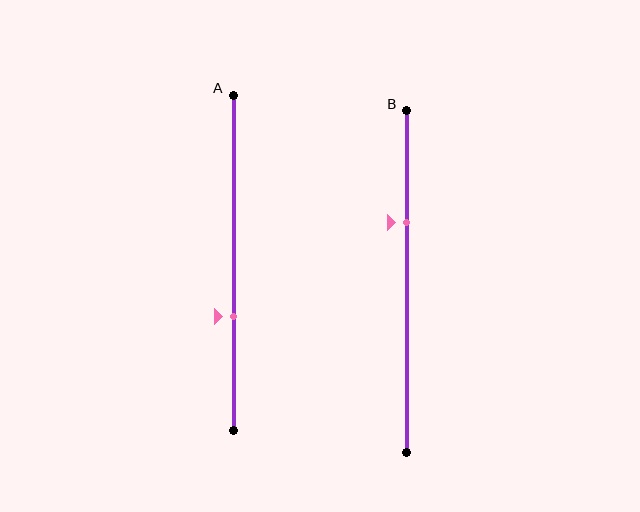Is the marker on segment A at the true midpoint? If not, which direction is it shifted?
No, the marker on segment A is shifted downward by about 16% of the segment length.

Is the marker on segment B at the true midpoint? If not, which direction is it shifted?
No, the marker on segment B is shifted upward by about 17% of the segment length.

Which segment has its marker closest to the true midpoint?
Segment A has its marker closest to the true midpoint.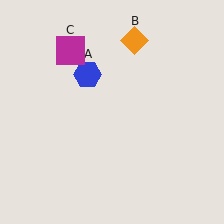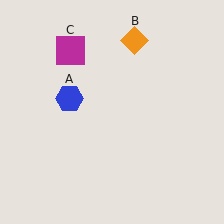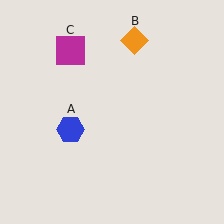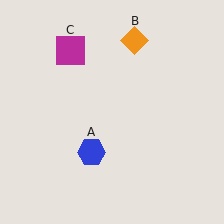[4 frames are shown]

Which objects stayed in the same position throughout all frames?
Orange diamond (object B) and magenta square (object C) remained stationary.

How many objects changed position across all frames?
1 object changed position: blue hexagon (object A).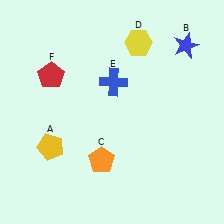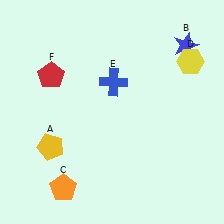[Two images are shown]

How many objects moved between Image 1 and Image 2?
2 objects moved between the two images.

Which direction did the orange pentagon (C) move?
The orange pentagon (C) moved left.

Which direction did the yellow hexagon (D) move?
The yellow hexagon (D) moved right.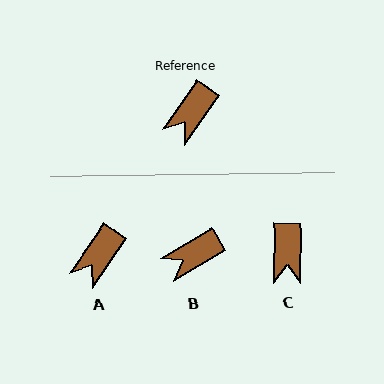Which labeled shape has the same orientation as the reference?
A.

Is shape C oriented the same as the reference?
No, it is off by about 34 degrees.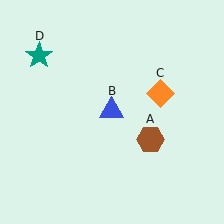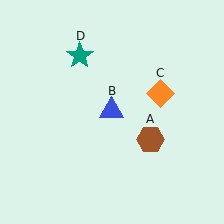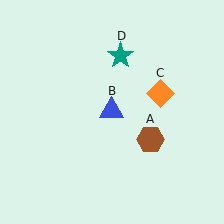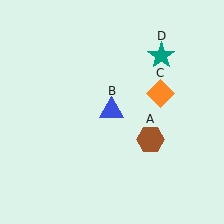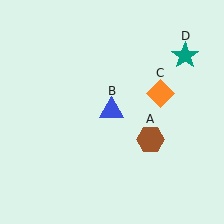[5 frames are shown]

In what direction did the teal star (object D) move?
The teal star (object D) moved right.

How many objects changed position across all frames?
1 object changed position: teal star (object D).